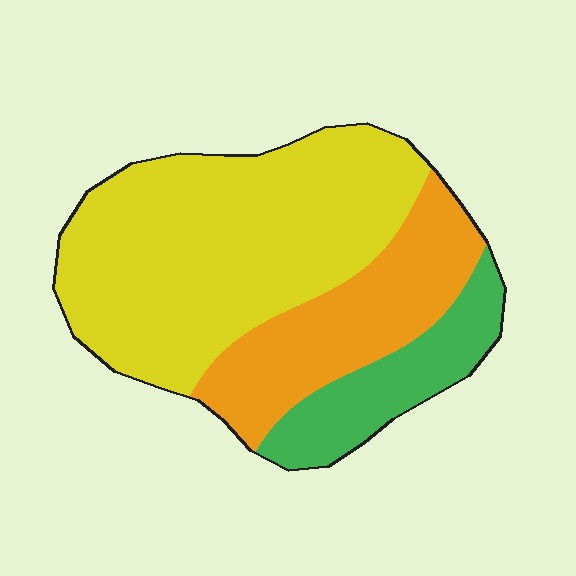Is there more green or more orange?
Orange.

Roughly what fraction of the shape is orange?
Orange takes up about one quarter (1/4) of the shape.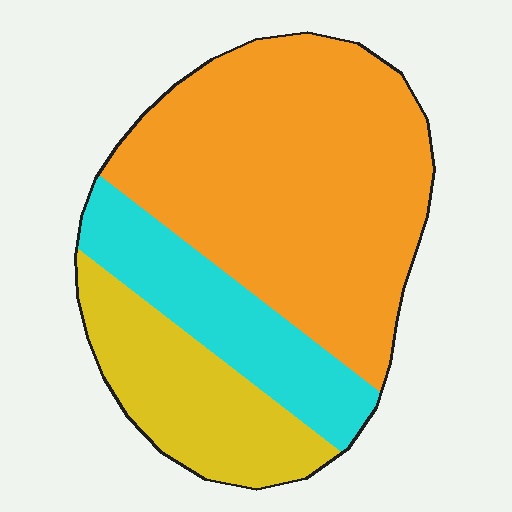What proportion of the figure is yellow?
Yellow covers around 20% of the figure.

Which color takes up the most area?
Orange, at roughly 60%.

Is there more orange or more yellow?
Orange.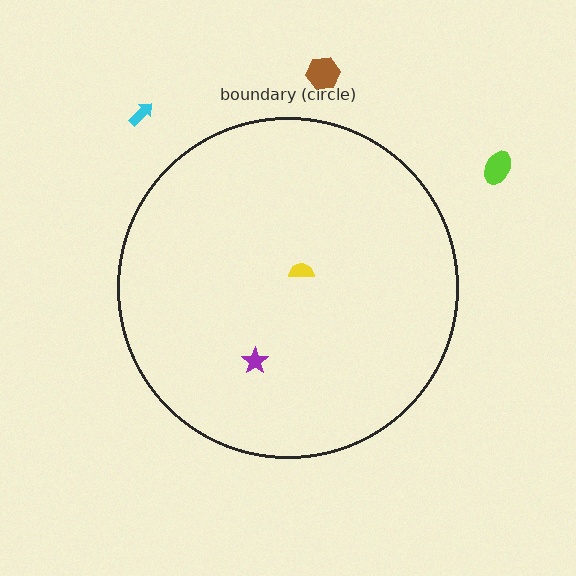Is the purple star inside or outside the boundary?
Inside.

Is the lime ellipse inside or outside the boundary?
Outside.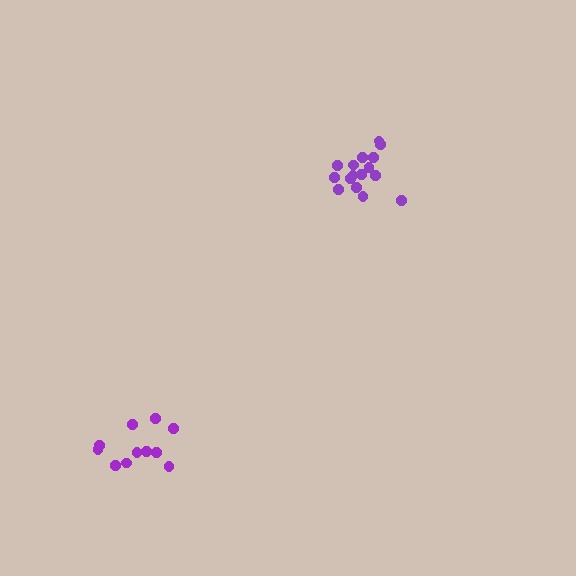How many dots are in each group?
Group 1: 16 dots, Group 2: 11 dots (27 total).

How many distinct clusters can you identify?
There are 2 distinct clusters.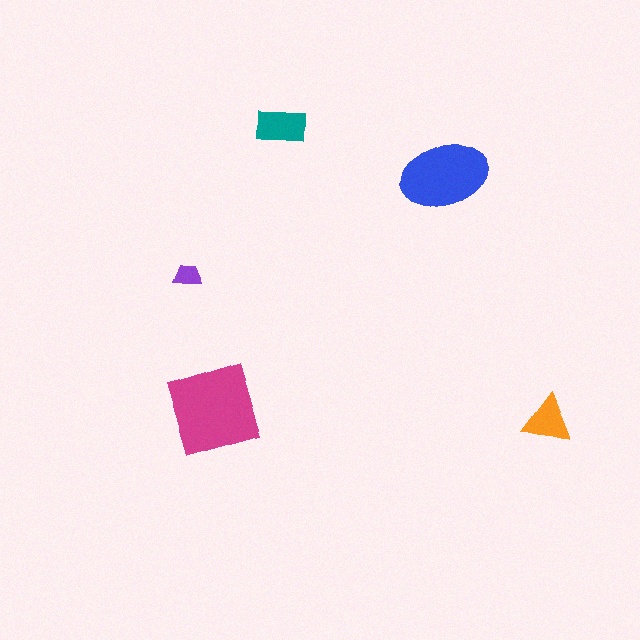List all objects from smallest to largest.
The purple trapezoid, the orange triangle, the teal rectangle, the blue ellipse, the magenta diamond.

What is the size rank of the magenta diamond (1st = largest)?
1st.